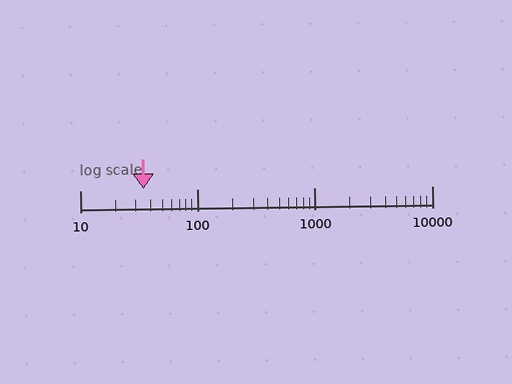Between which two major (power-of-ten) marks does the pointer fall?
The pointer is between 10 and 100.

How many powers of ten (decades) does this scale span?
The scale spans 3 decades, from 10 to 10000.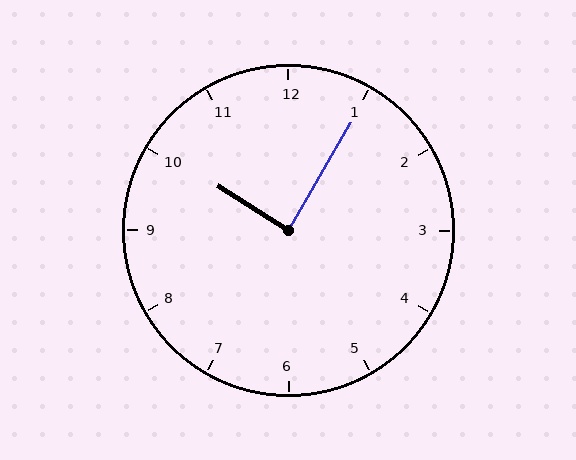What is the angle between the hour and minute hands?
Approximately 88 degrees.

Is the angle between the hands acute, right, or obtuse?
It is right.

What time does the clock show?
10:05.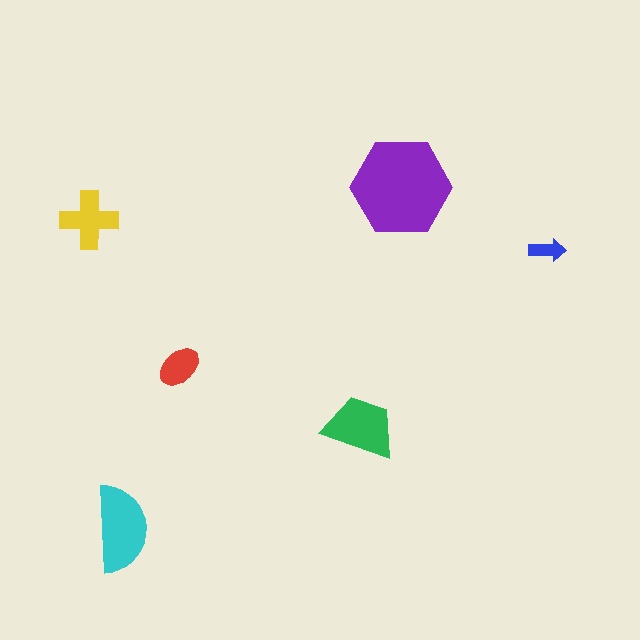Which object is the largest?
The purple hexagon.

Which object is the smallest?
The blue arrow.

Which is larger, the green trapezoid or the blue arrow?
The green trapezoid.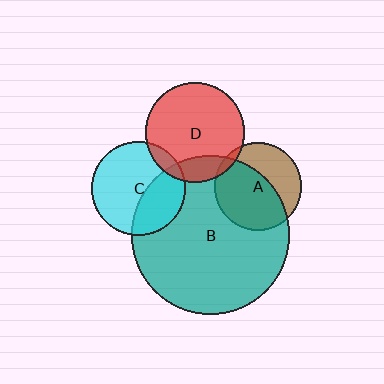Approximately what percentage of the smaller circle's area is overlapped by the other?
Approximately 35%.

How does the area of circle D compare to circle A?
Approximately 1.3 times.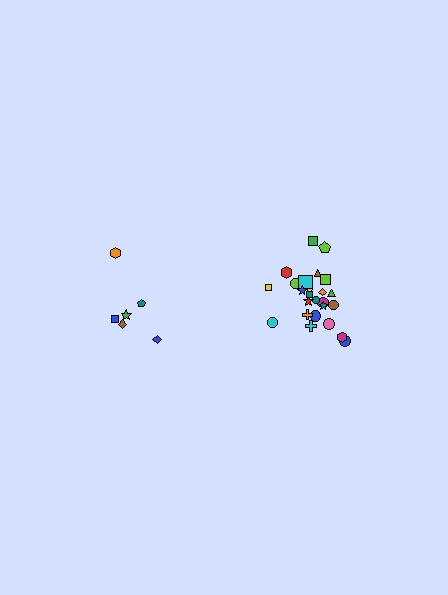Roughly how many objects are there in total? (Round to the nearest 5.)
Roughly 30 objects in total.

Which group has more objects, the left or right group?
The right group.